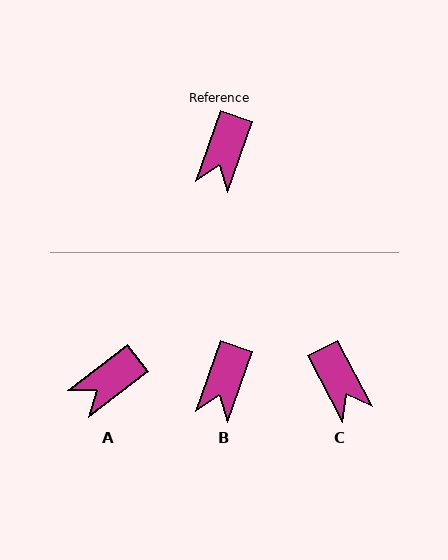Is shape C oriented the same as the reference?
No, it is off by about 46 degrees.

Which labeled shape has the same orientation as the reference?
B.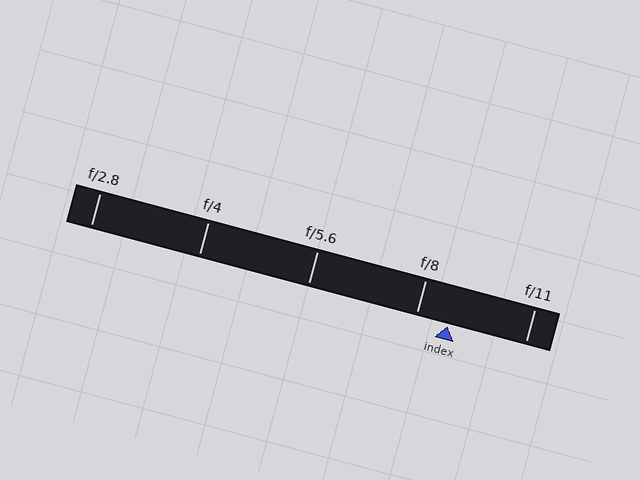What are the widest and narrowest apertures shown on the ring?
The widest aperture shown is f/2.8 and the narrowest is f/11.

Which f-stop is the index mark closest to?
The index mark is closest to f/8.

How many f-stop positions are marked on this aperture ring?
There are 5 f-stop positions marked.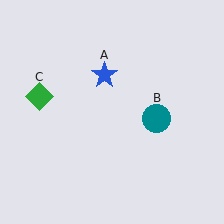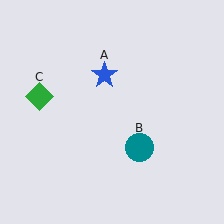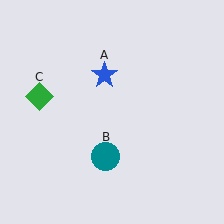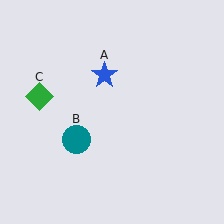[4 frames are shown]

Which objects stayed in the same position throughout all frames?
Blue star (object A) and green diamond (object C) remained stationary.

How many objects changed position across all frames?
1 object changed position: teal circle (object B).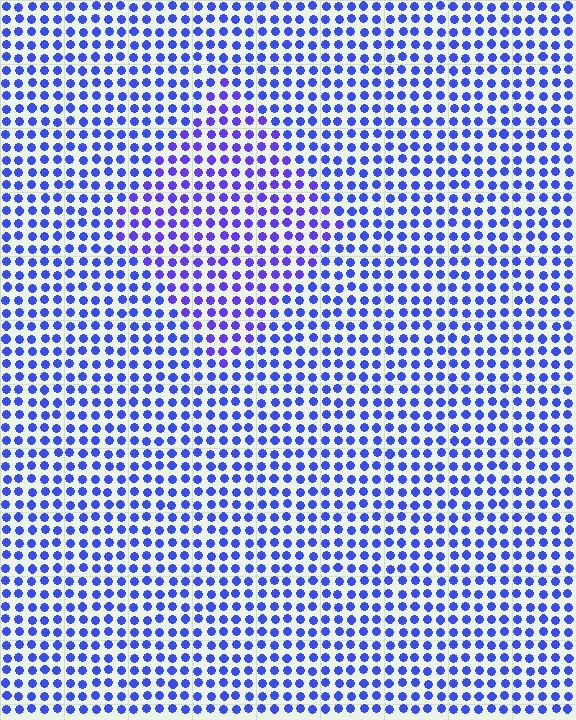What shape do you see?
I see a diamond.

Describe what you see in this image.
The image is filled with small blue elements in a uniform arrangement. A diamond-shaped region is visible where the elements are tinted to a slightly different hue, forming a subtle color boundary.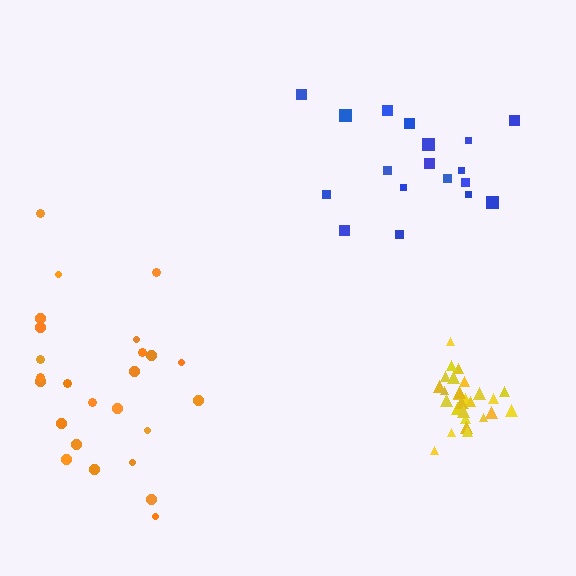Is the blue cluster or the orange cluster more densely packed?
Blue.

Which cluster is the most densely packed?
Yellow.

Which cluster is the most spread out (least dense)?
Orange.